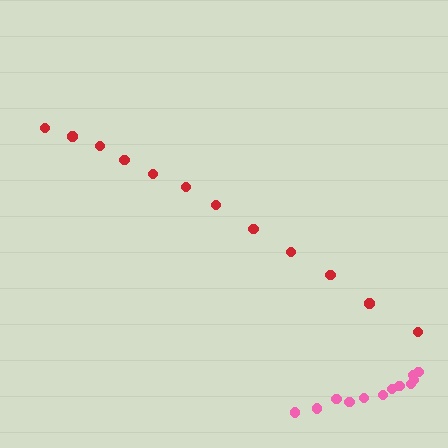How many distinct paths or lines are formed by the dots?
There are 2 distinct paths.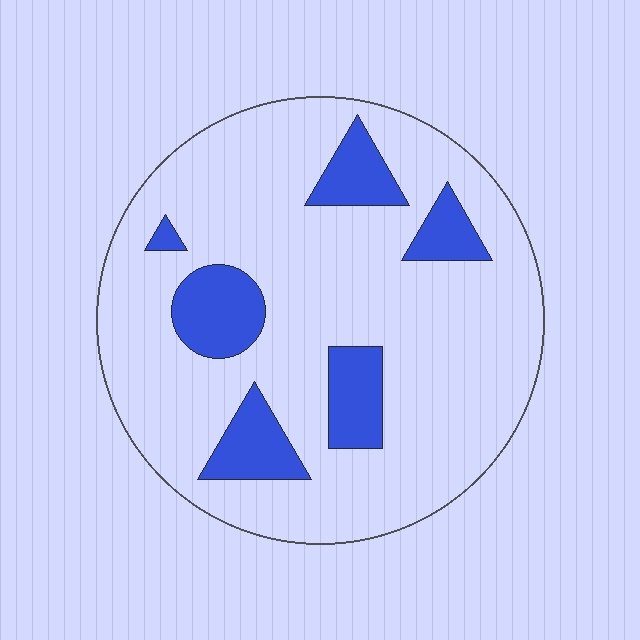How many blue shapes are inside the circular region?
6.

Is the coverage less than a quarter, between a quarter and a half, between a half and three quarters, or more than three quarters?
Less than a quarter.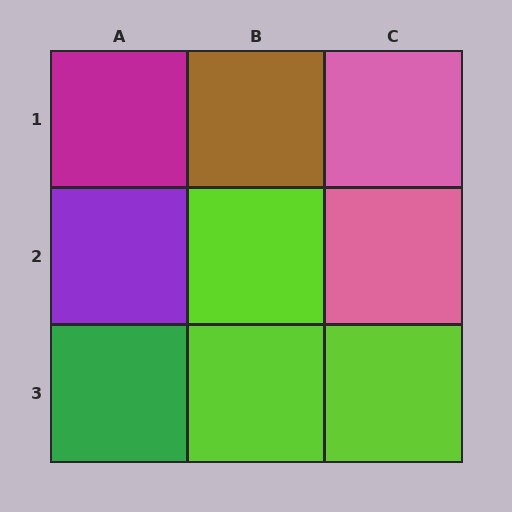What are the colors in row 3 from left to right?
Green, lime, lime.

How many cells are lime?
3 cells are lime.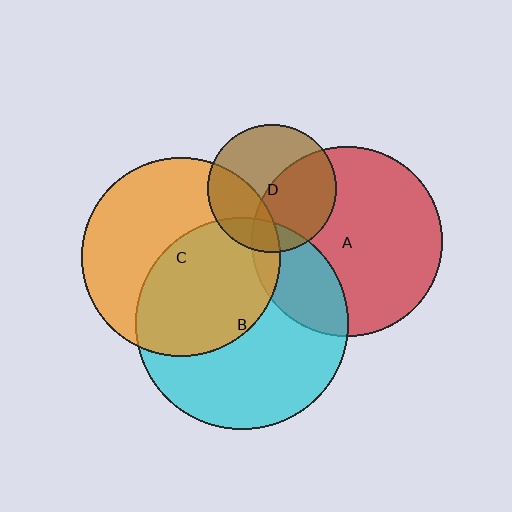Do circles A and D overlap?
Yes.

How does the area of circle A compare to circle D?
Approximately 2.2 times.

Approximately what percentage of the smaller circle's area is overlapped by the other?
Approximately 45%.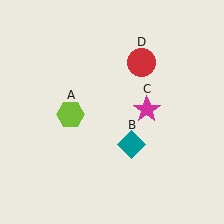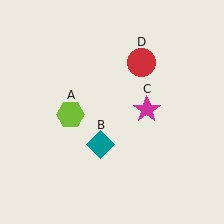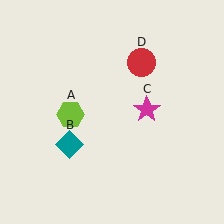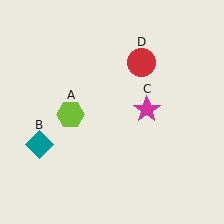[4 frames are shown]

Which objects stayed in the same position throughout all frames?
Lime hexagon (object A) and magenta star (object C) and red circle (object D) remained stationary.